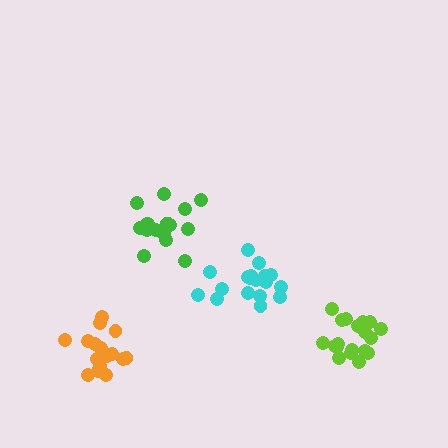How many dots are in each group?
Group 1: 20 dots, Group 2: 20 dots, Group 3: 18 dots, Group 4: 16 dots (74 total).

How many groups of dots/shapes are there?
There are 4 groups.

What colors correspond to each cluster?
The clusters are colored: lime, green, cyan, orange.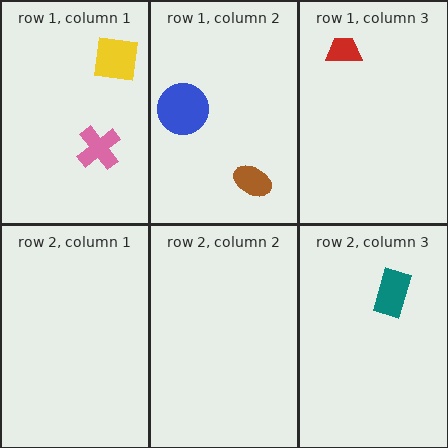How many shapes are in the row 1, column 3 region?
1.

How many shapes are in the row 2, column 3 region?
1.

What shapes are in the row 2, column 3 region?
The teal rectangle.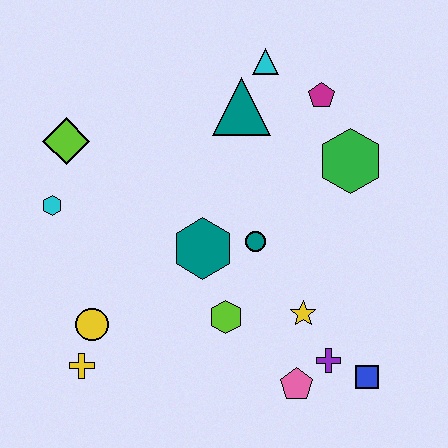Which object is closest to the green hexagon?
The magenta pentagon is closest to the green hexagon.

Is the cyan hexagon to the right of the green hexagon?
No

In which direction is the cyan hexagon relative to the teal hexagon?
The cyan hexagon is to the left of the teal hexagon.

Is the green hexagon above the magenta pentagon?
No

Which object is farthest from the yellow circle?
The magenta pentagon is farthest from the yellow circle.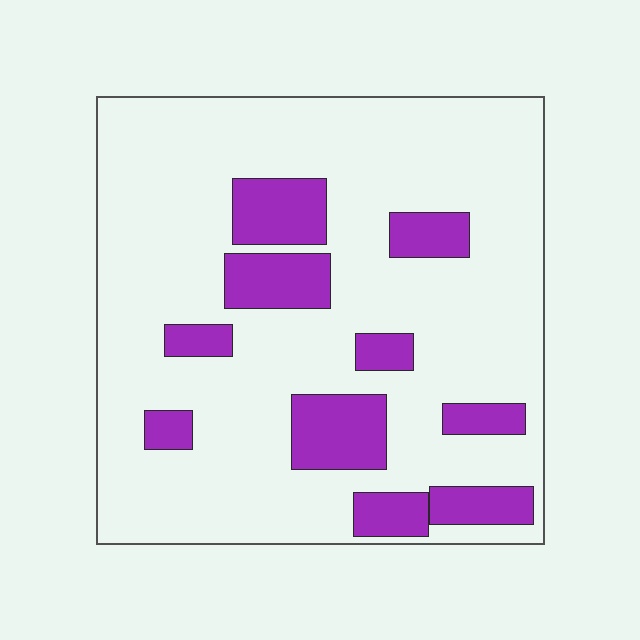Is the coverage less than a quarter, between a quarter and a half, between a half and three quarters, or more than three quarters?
Less than a quarter.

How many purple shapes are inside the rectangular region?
10.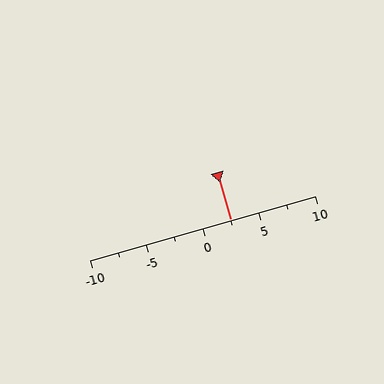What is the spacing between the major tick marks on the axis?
The major ticks are spaced 5 apart.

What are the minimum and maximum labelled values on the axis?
The axis runs from -10 to 10.